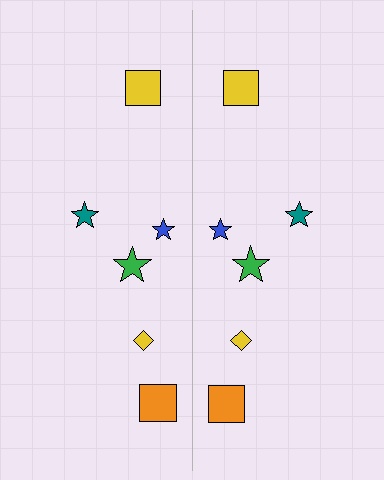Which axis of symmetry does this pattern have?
The pattern has a vertical axis of symmetry running through the center of the image.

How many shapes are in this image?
There are 12 shapes in this image.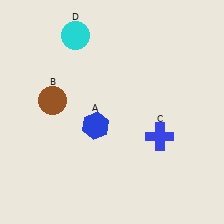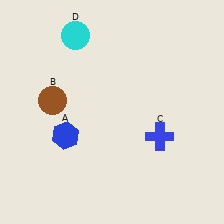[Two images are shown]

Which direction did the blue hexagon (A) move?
The blue hexagon (A) moved left.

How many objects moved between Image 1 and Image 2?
1 object moved between the two images.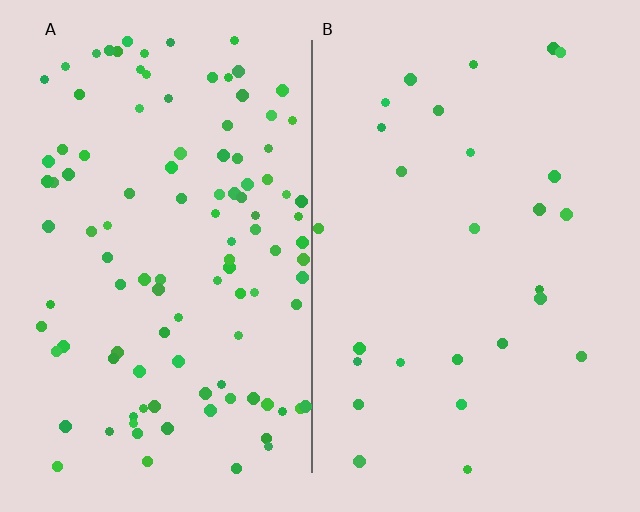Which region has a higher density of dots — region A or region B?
A (the left).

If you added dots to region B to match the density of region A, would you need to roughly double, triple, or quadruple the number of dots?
Approximately quadruple.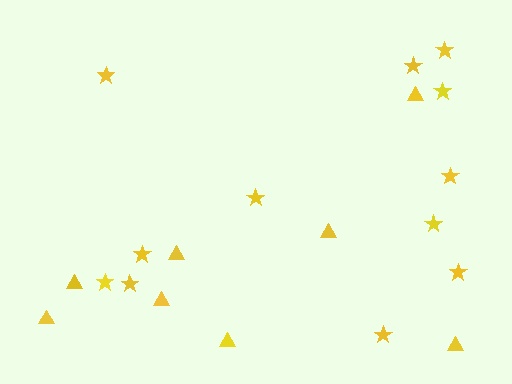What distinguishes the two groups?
There are 2 groups: one group of triangles (8) and one group of stars (12).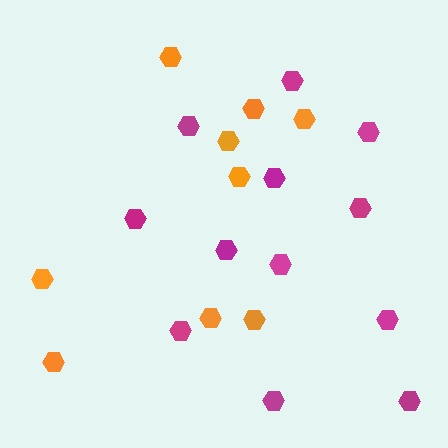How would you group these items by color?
There are 2 groups: one group of magenta hexagons (12) and one group of orange hexagons (9).